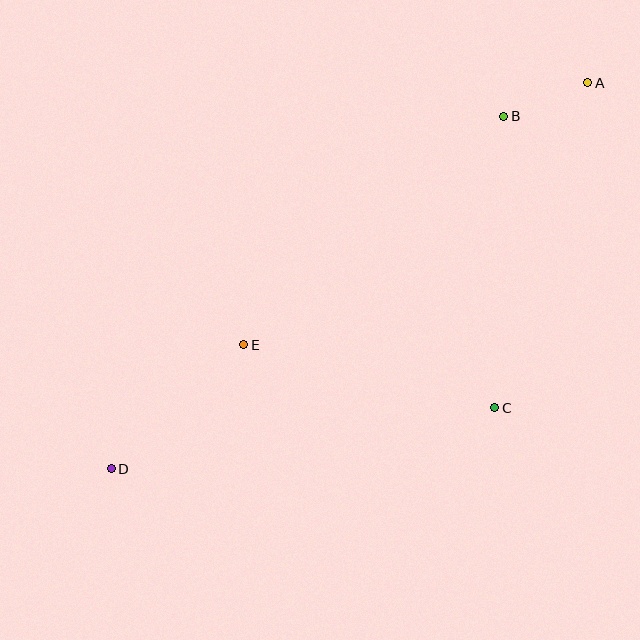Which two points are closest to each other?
Points A and B are closest to each other.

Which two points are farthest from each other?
Points A and D are farthest from each other.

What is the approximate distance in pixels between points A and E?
The distance between A and E is approximately 433 pixels.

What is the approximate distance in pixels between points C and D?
The distance between C and D is approximately 388 pixels.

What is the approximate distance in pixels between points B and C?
The distance between B and C is approximately 291 pixels.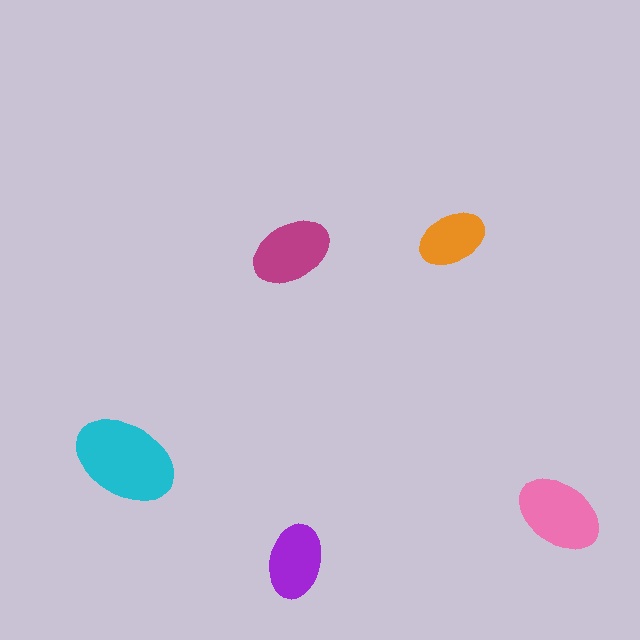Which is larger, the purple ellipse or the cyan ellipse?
The cyan one.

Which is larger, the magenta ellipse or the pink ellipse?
The pink one.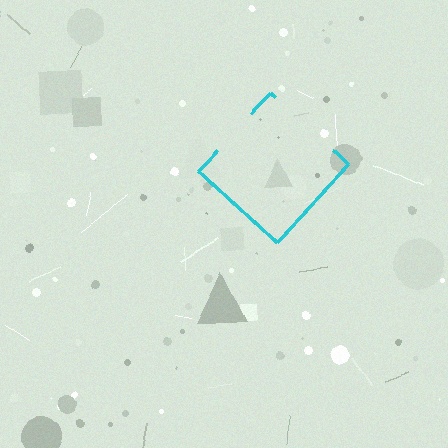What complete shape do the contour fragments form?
The contour fragments form a diamond.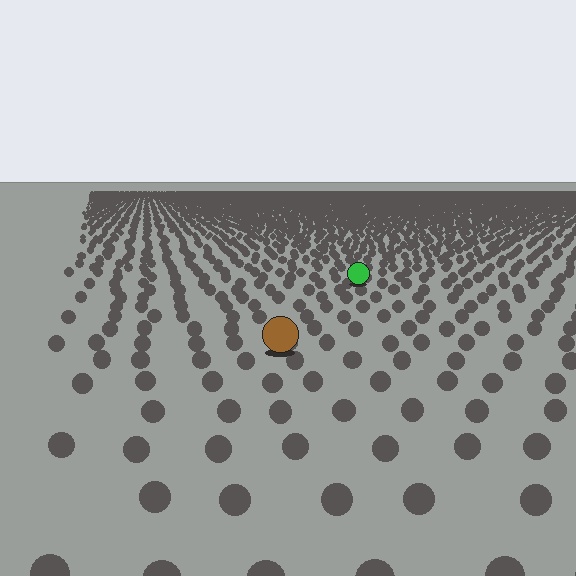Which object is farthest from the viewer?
The green circle is farthest from the viewer. It appears smaller and the ground texture around it is denser.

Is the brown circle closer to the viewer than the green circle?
Yes. The brown circle is closer — you can tell from the texture gradient: the ground texture is coarser near it.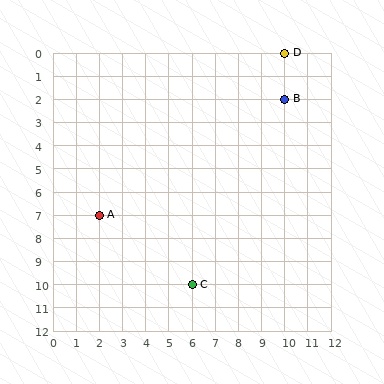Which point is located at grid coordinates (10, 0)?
Point D is at (10, 0).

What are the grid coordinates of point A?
Point A is at grid coordinates (2, 7).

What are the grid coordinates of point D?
Point D is at grid coordinates (10, 0).